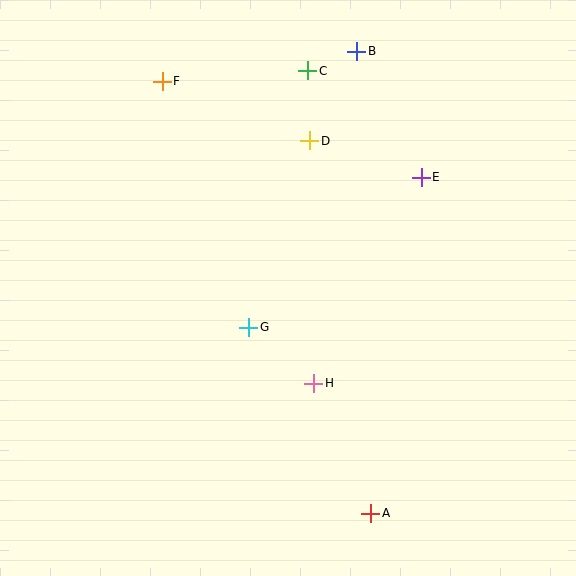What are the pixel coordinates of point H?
Point H is at (314, 383).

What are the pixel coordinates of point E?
Point E is at (421, 177).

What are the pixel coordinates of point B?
Point B is at (357, 51).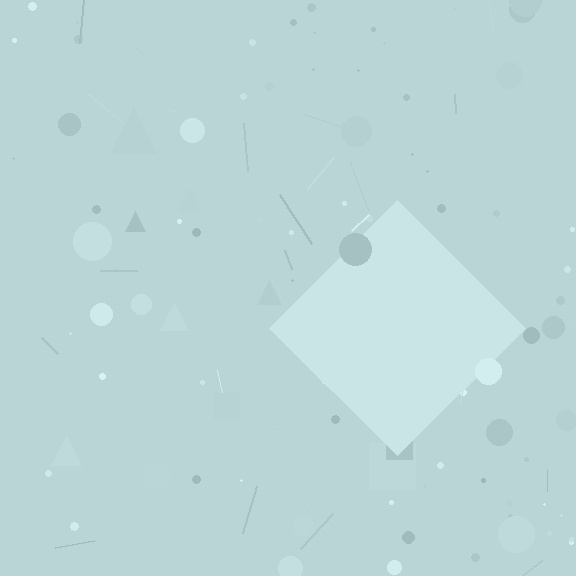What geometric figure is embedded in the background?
A diamond is embedded in the background.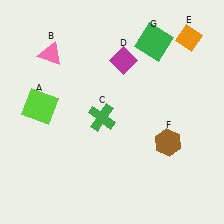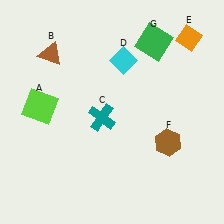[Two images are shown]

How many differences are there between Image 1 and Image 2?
There are 3 differences between the two images.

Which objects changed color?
B changed from pink to brown. C changed from green to teal. D changed from magenta to cyan.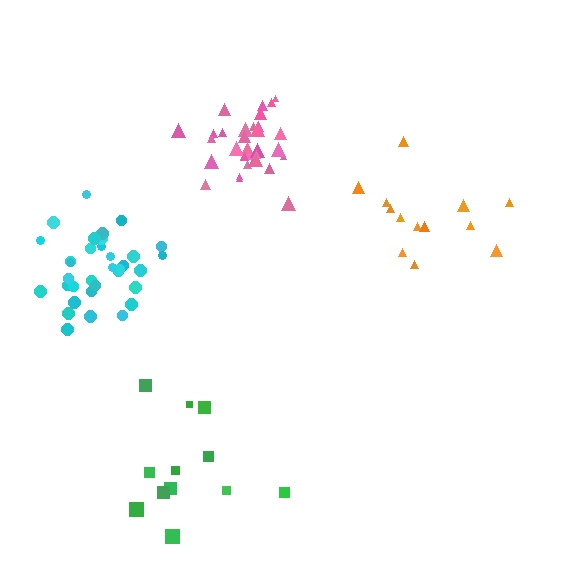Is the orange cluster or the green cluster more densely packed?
Green.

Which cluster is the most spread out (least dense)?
Orange.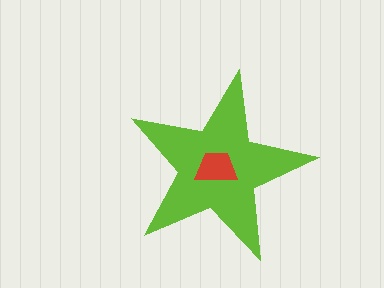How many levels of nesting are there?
2.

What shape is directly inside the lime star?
The red trapezoid.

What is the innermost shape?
The red trapezoid.